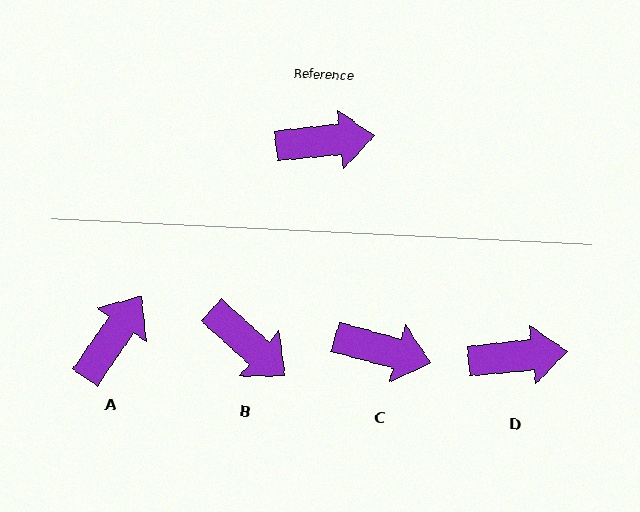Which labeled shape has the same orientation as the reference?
D.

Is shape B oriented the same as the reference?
No, it is off by about 48 degrees.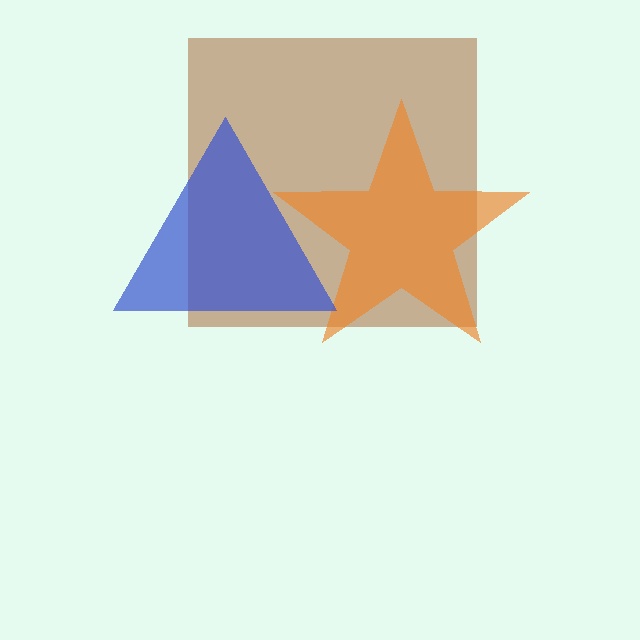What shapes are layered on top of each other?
The layered shapes are: a brown square, an orange star, a blue triangle.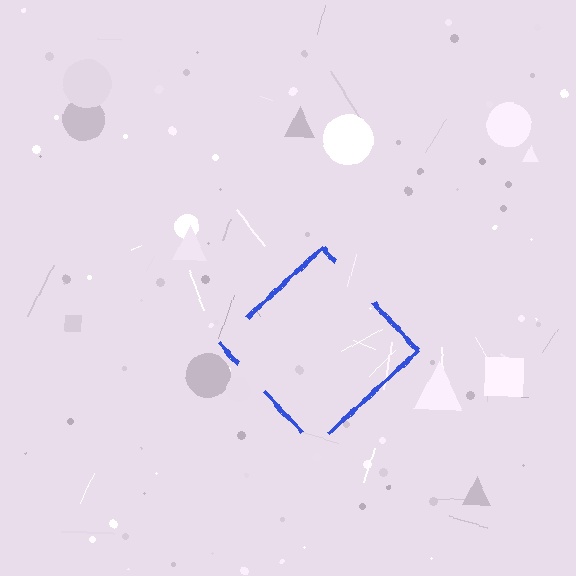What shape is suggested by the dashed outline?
The dashed outline suggests a diamond.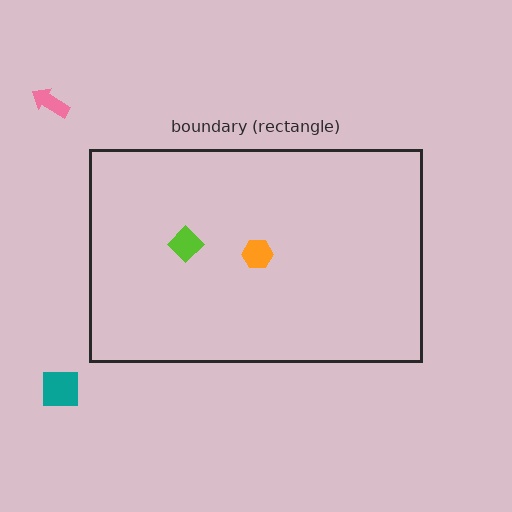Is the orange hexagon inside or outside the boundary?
Inside.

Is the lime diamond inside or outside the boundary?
Inside.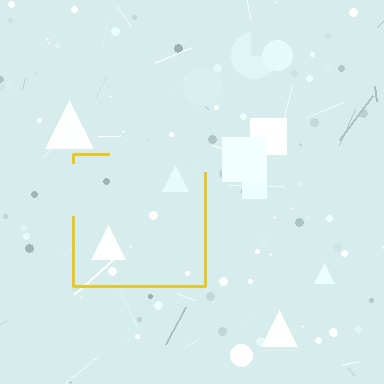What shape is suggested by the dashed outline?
The dashed outline suggests a square.